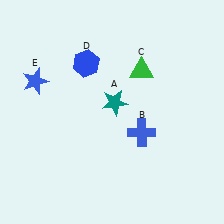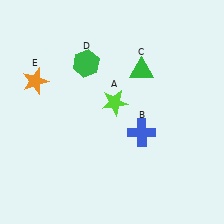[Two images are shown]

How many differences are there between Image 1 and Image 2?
There are 3 differences between the two images.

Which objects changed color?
A changed from teal to lime. D changed from blue to green. E changed from blue to orange.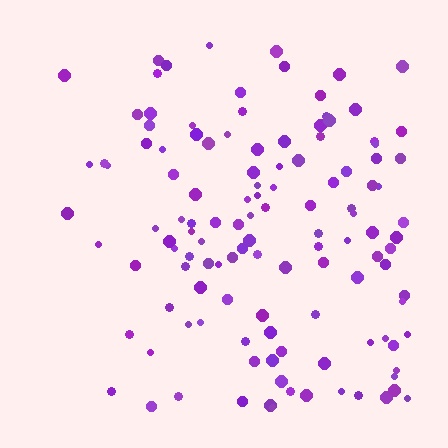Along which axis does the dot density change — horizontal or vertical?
Horizontal.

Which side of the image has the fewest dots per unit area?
The left.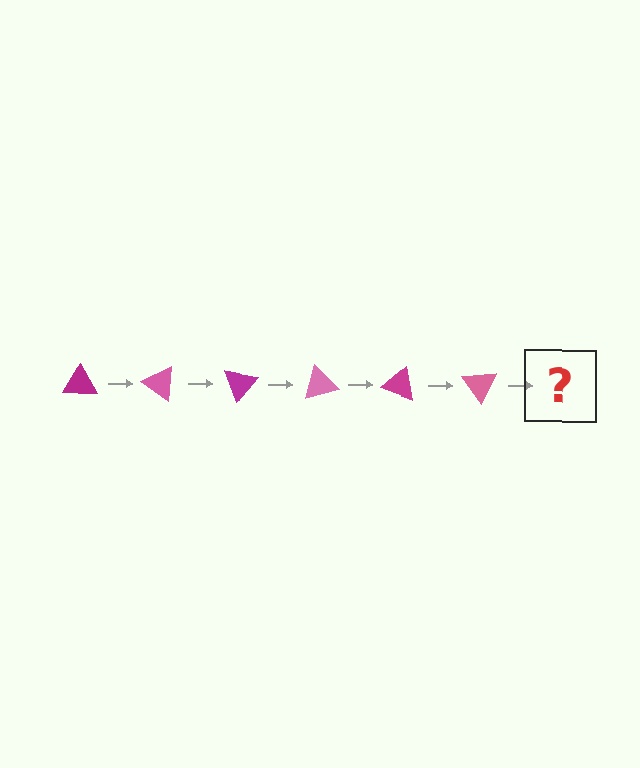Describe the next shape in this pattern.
It should be a magenta triangle, rotated 210 degrees from the start.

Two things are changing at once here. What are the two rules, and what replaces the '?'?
The two rules are that it rotates 35 degrees each step and the color cycles through magenta and pink. The '?' should be a magenta triangle, rotated 210 degrees from the start.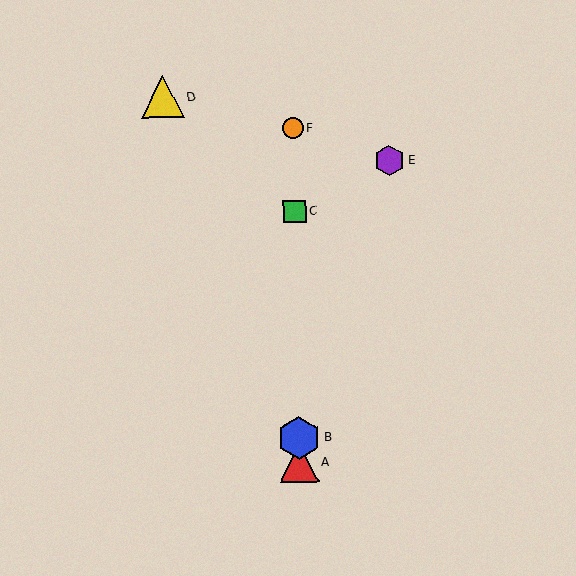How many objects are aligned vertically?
4 objects (A, B, C, F) are aligned vertically.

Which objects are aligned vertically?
Objects A, B, C, F are aligned vertically.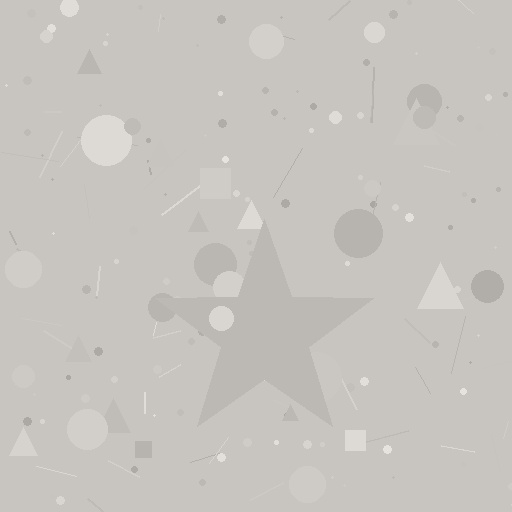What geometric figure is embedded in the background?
A star is embedded in the background.